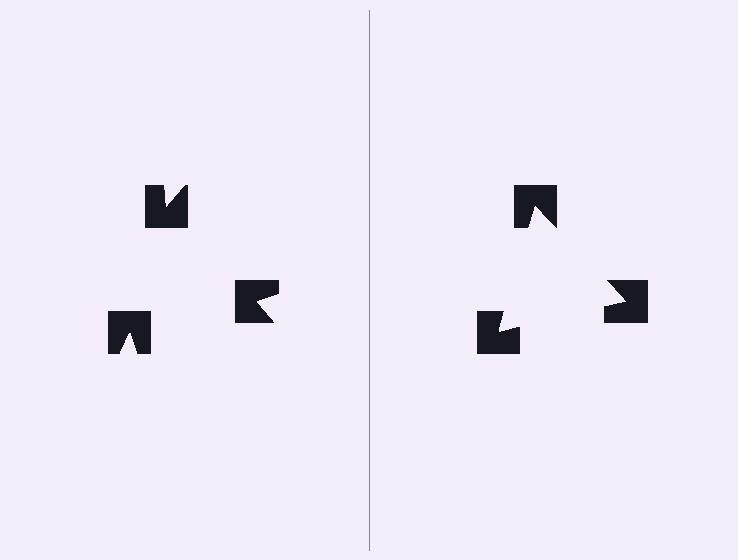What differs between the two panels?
The notched squares are positioned identically on both sides; only the wedge orientations differ. On the right they align to a triangle; on the left they are misaligned.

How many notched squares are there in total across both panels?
6 — 3 on each side.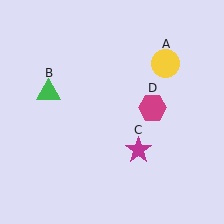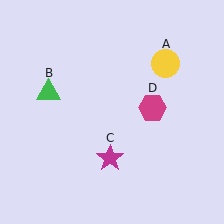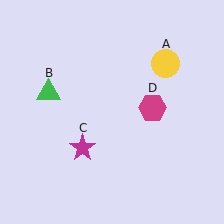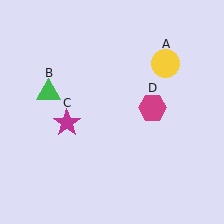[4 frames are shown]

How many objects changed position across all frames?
1 object changed position: magenta star (object C).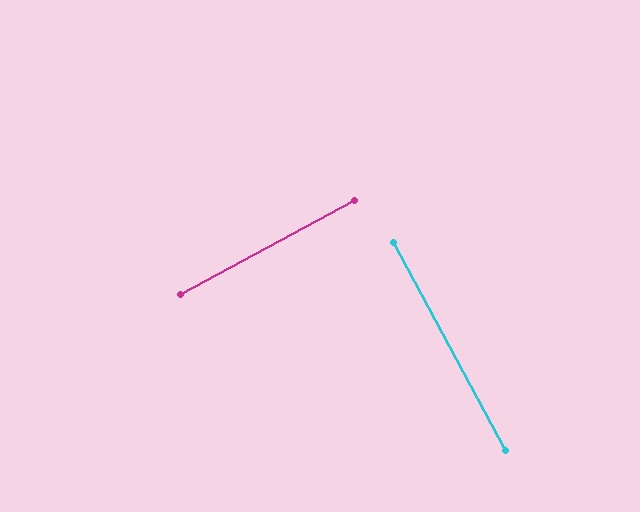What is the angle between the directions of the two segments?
Approximately 90 degrees.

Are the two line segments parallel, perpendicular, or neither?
Perpendicular — they meet at approximately 90°.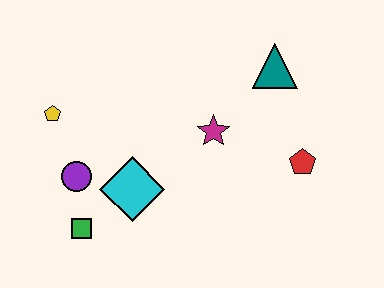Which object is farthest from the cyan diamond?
The teal triangle is farthest from the cyan diamond.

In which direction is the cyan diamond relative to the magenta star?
The cyan diamond is to the left of the magenta star.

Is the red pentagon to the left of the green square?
No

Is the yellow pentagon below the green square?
No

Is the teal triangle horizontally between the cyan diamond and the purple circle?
No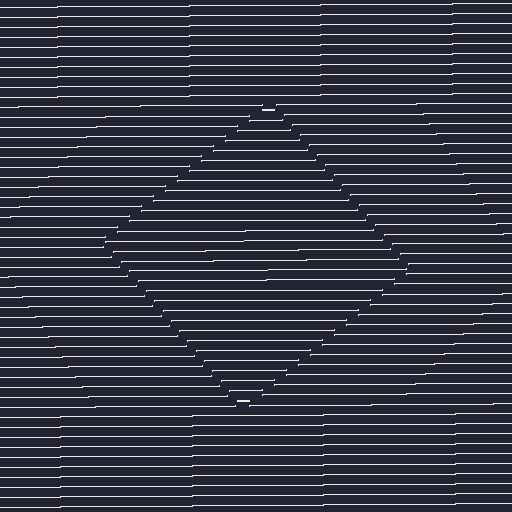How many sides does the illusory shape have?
4 sides — the line-ends trace a square.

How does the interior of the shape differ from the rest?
The interior of the shape contains the same grating, shifted by half a period — the contour is defined by the phase discontinuity where line-ends from the inner and outer gratings abut.